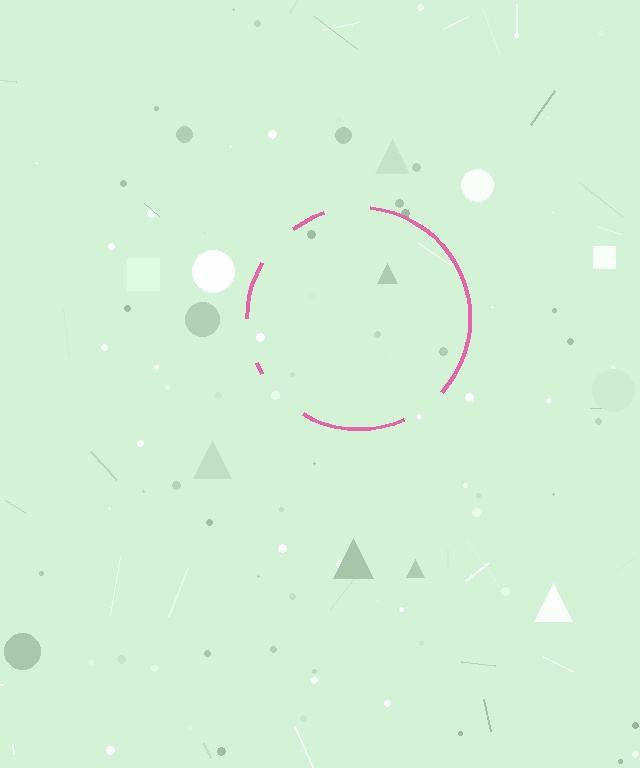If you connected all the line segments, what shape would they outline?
They would outline a circle.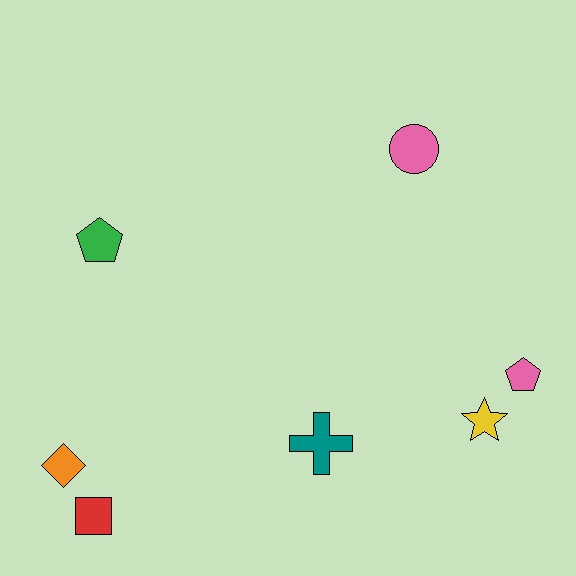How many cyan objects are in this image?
There are no cyan objects.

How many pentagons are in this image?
There are 2 pentagons.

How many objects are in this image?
There are 7 objects.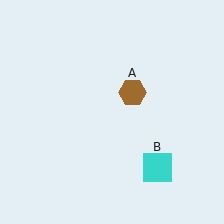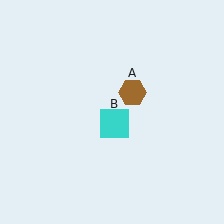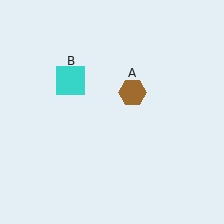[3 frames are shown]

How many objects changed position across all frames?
1 object changed position: cyan square (object B).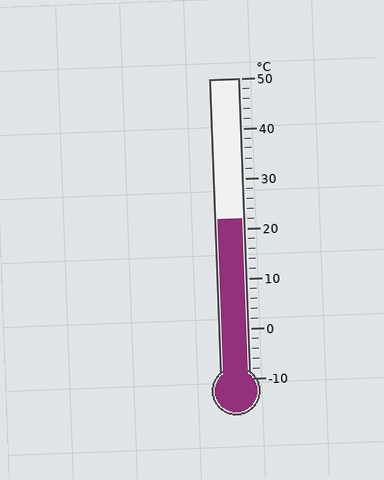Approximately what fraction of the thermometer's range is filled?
The thermometer is filled to approximately 55% of its range.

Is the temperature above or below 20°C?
The temperature is above 20°C.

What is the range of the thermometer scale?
The thermometer scale ranges from -10°C to 50°C.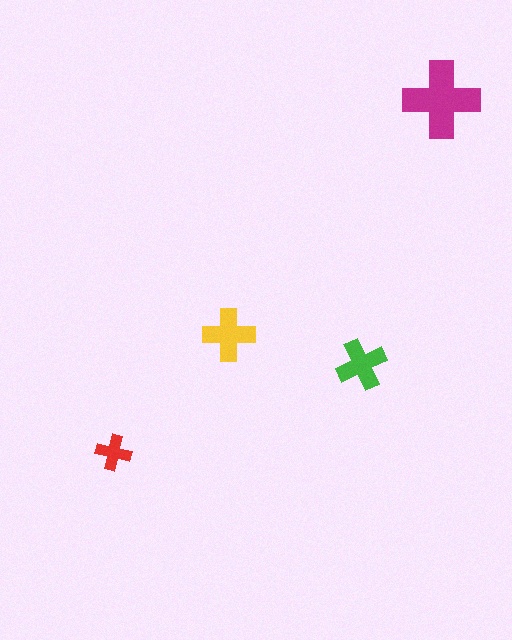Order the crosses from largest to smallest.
the magenta one, the yellow one, the green one, the red one.